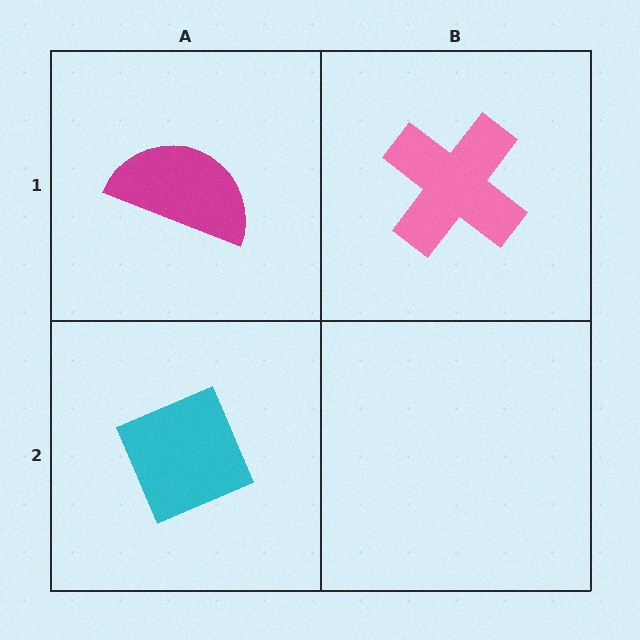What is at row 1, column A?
A magenta semicircle.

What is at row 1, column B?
A pink cross.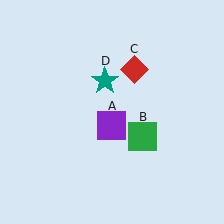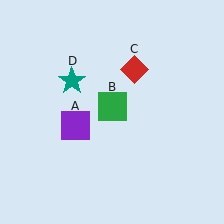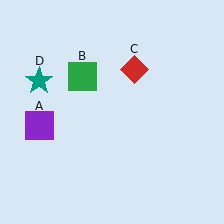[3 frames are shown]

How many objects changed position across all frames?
3 objects changed position: purple square (object A), green square (object B), teal star (object D).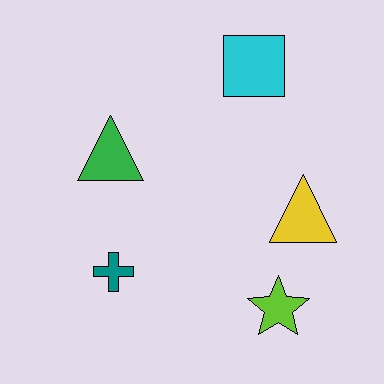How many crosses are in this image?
There is 1 cross.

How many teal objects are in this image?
There is 1 teal object.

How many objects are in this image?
There are 5 objects.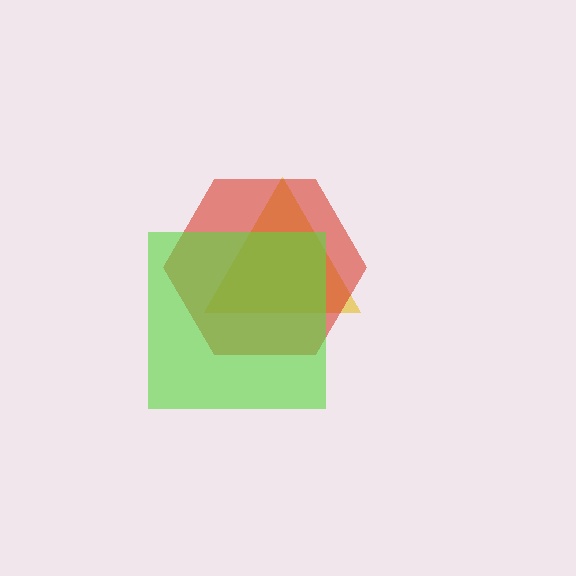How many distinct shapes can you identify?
There are 3 distinct shapes: a yellow triangle, a red hexagon, a lime square.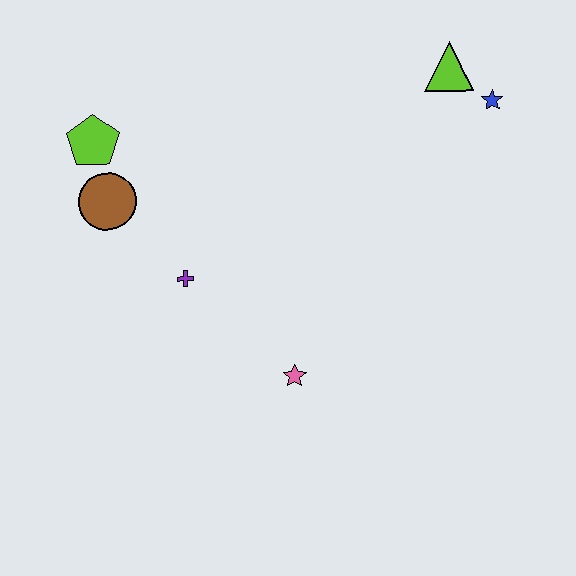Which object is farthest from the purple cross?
The blue star is farthest from the purple cross.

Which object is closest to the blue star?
The lime triangle is closest to the blue star.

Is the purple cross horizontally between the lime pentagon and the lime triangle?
Yes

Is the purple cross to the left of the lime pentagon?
No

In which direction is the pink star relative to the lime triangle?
The pink star is below the lime triangle.